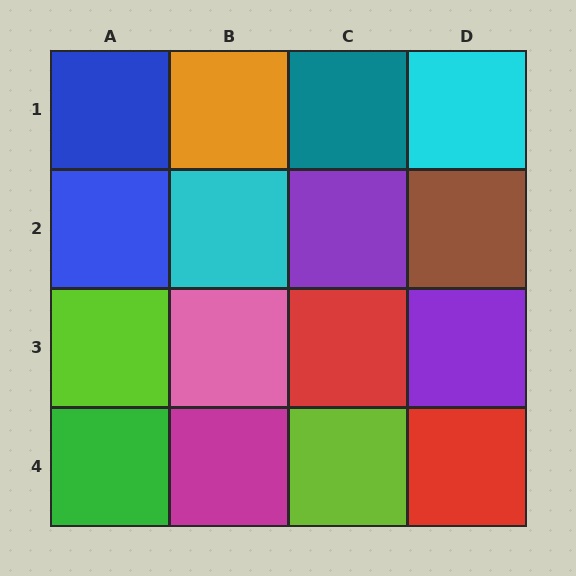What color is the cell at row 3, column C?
Red.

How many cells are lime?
2 cells are lime.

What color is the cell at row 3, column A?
Lime.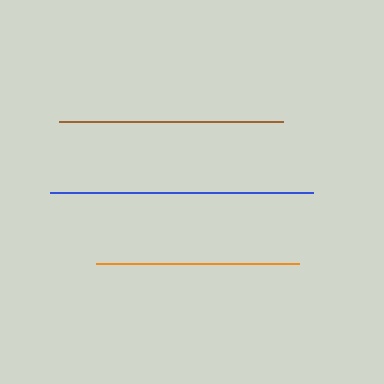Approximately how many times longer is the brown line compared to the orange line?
The brown line is approximately 1.1 times the length of the orange line.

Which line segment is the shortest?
The orange line is the shortest at approximately 203 pixels.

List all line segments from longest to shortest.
From longest to shortest: blue, brown, orange.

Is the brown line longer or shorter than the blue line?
The blue line is longer than the brown line.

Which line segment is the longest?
The blue line is the longest at approximately 264 pixels.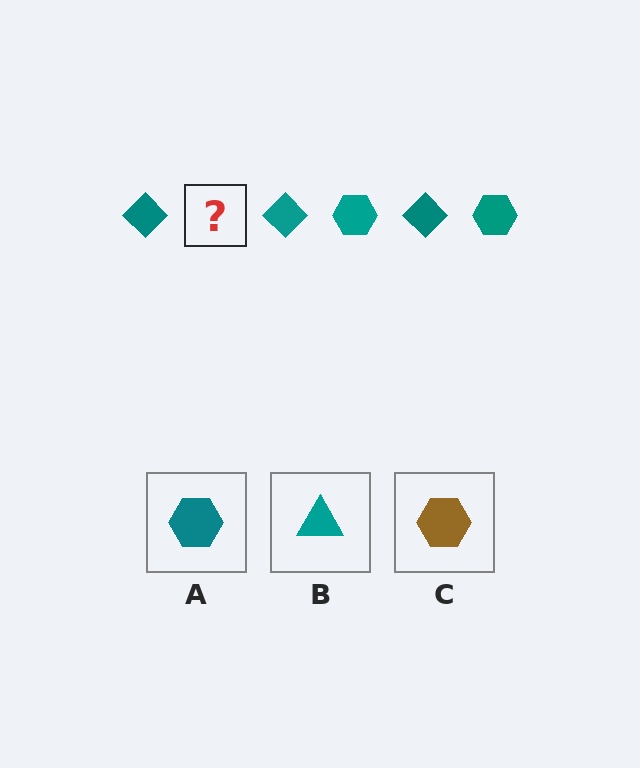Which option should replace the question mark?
Option A.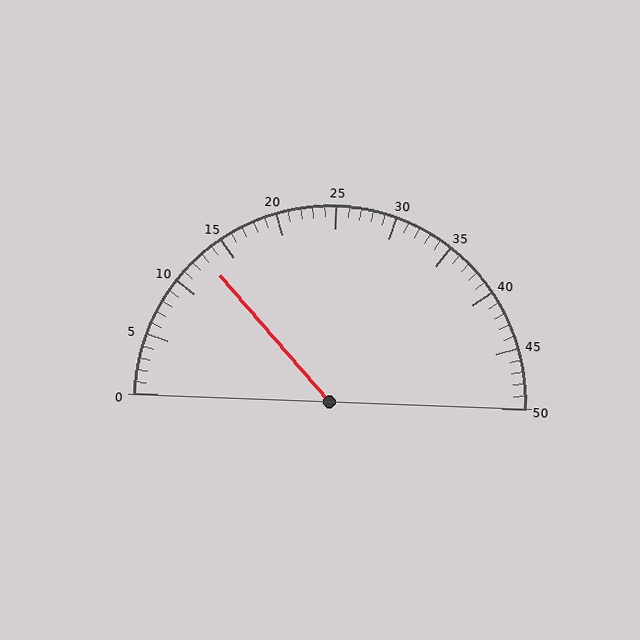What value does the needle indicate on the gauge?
The needle indicates approximately 13.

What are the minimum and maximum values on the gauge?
The gauge ranges from 0 to 50.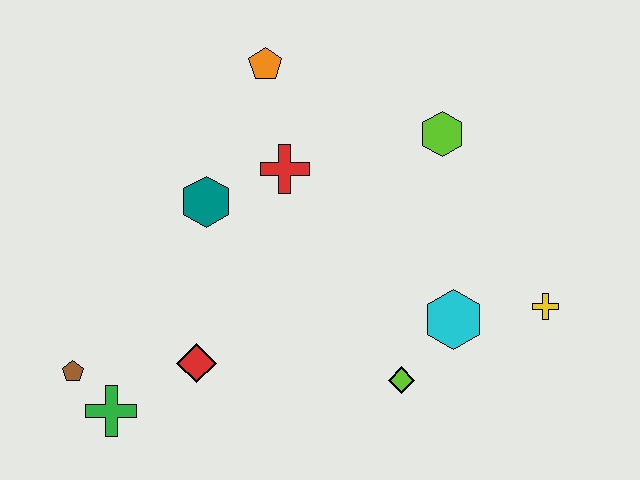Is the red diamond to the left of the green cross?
No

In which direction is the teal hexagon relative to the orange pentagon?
The teal hexagon is below the orange pentagon.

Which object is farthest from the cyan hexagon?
The brown pentagon is farthest from the cyan hexagon.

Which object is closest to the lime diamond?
The cyan hexagon is closest to the lime diamond.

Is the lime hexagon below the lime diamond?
No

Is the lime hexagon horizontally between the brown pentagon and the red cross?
No